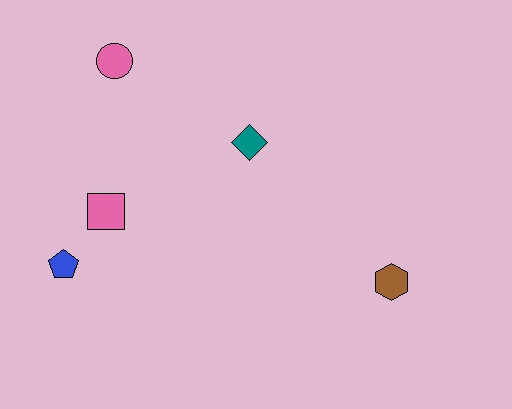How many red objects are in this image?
There are no red objects.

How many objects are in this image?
There are 5 objects.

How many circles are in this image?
There is 1 circle.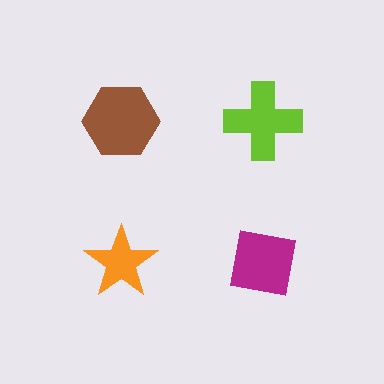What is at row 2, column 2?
A magenta square.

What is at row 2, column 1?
An orange star.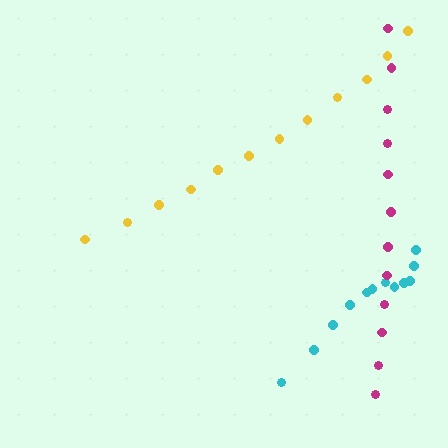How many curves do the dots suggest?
There are 3 distinct paths.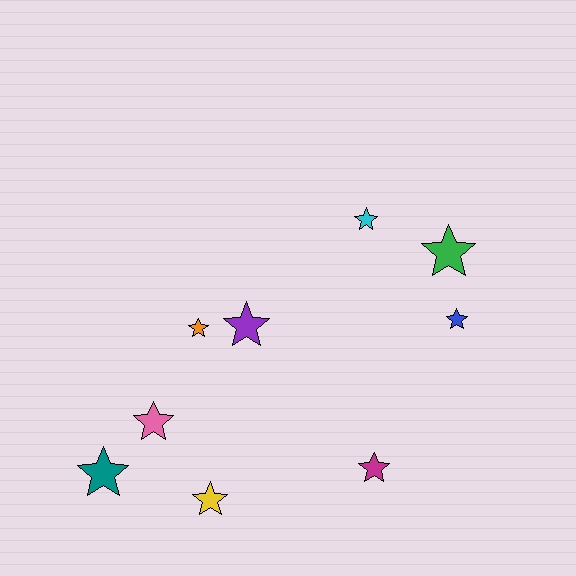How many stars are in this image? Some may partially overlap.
There are 9 stars.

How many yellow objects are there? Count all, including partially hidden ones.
There is 1 yellow object.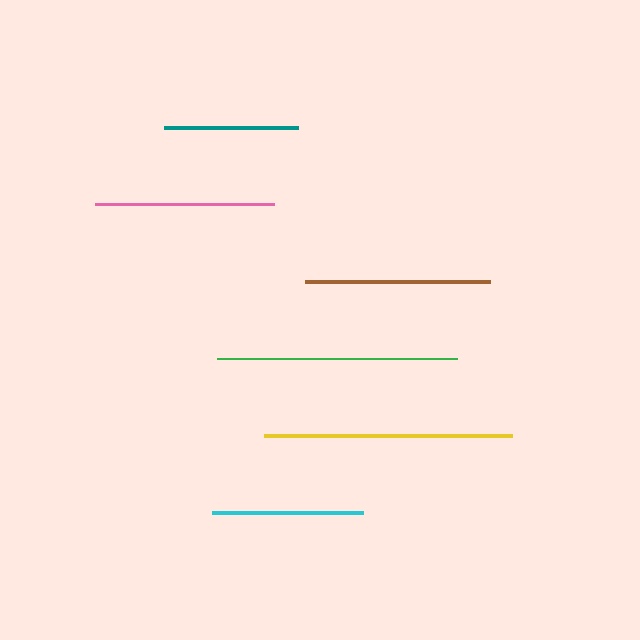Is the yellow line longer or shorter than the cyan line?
The yellow line is longer than the cyan line.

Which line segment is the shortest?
The teal line is the shortest at approximately 134 pixels.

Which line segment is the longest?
The yellow line is the longest at approximately 248 pixels.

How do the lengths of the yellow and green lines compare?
The yellow and green lines are approximately the same length.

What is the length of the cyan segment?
The cyan segment is approximately 151 pixels long.